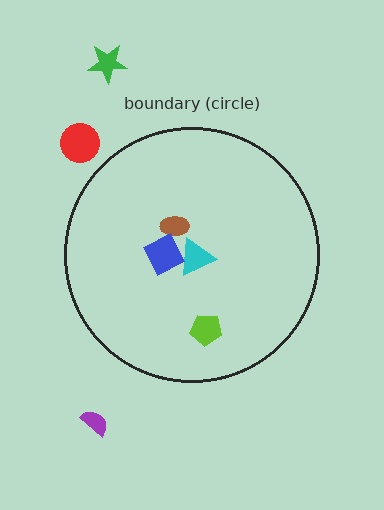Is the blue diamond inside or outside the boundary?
Inside.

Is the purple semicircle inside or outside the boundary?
Outside.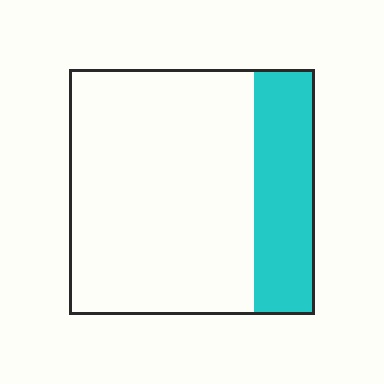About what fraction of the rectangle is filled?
About one quarter (1/4).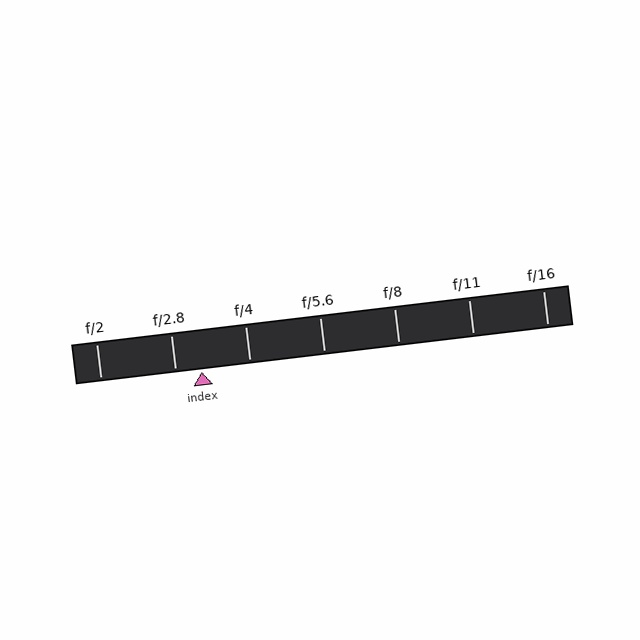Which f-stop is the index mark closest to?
The index mark is closest to f/2.8.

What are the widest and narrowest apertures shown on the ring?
The widest aperture shown is f/2 and the narrowest is f/16.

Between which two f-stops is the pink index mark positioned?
The index mark is between f/2.8 and f/4.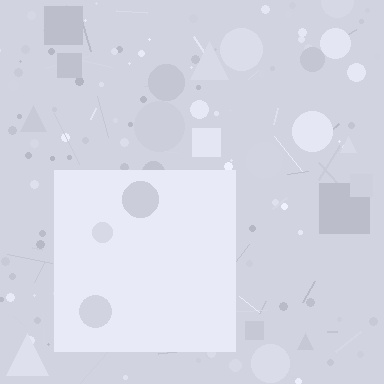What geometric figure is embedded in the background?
A square is embedded in the background.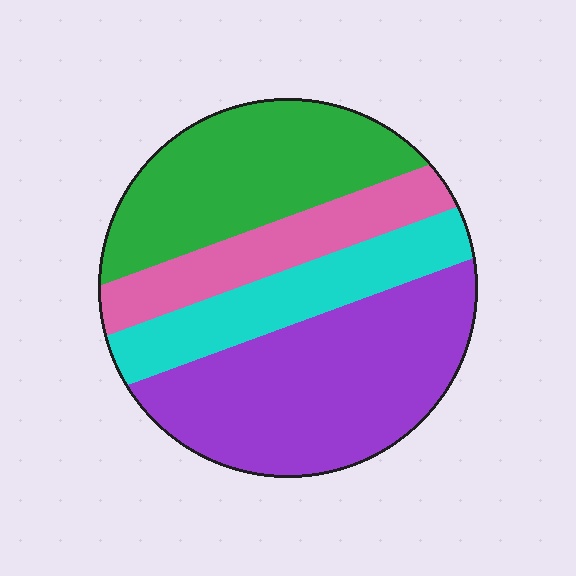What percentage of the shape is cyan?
Cyan covers around 20% of the shape.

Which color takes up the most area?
Purple, at roughly 40%.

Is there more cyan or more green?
Green.